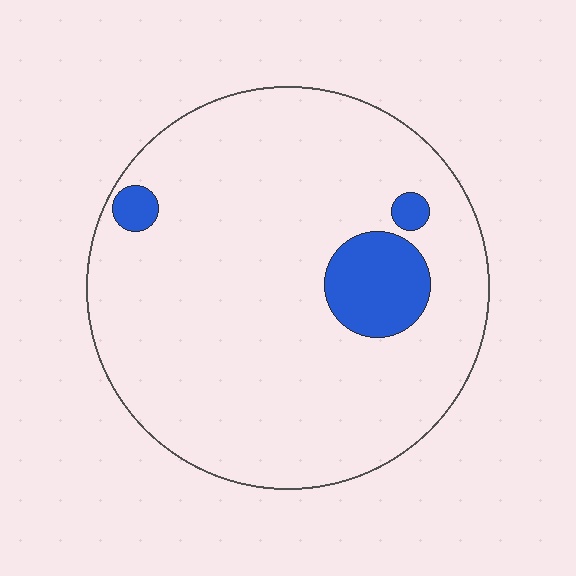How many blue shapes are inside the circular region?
3.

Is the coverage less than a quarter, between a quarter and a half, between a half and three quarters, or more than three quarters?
Less than a quarter.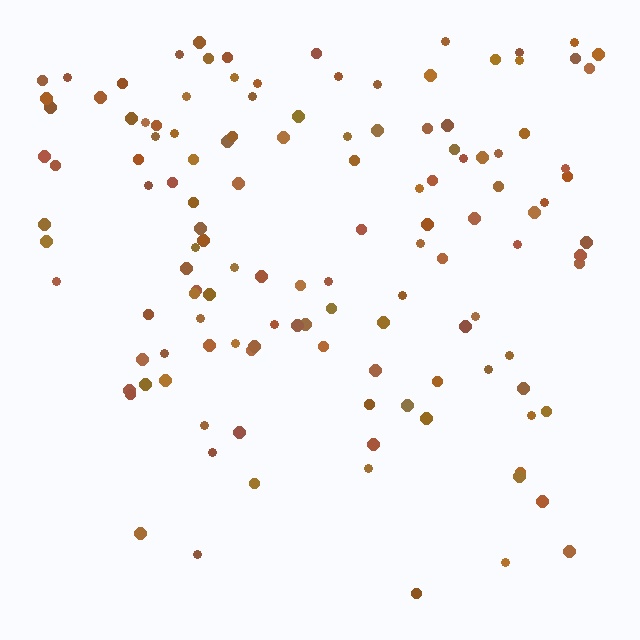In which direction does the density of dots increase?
From bottom to top, with the top side densest.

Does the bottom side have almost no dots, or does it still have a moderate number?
Still a moderate number, just noticeably fewer than the top.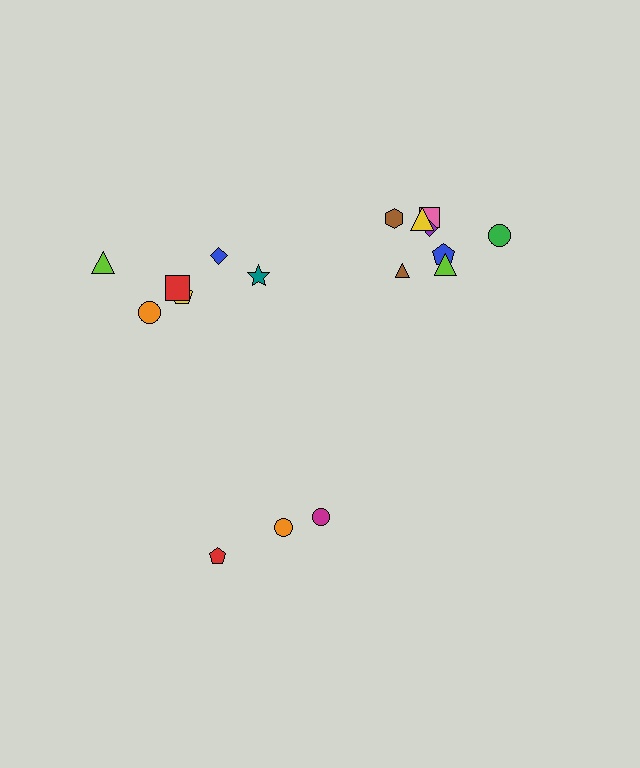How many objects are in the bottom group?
There are 3 objects.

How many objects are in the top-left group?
There are 6 objects.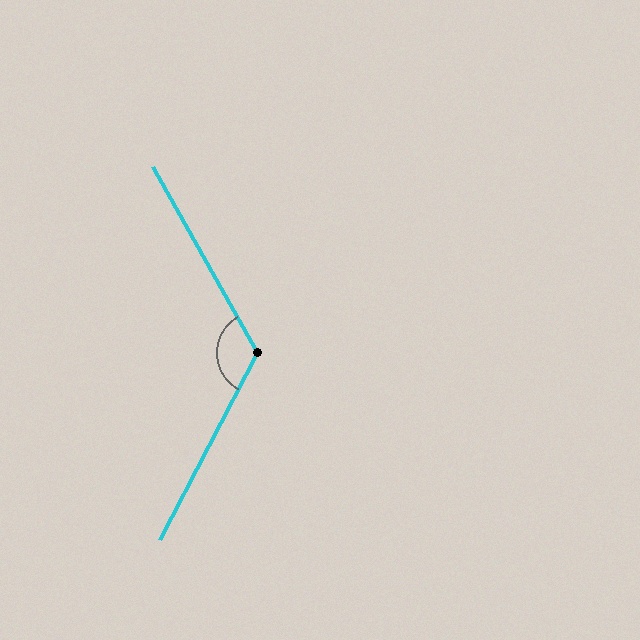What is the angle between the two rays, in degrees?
Approximately 123 degrees.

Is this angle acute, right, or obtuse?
It is obtuse.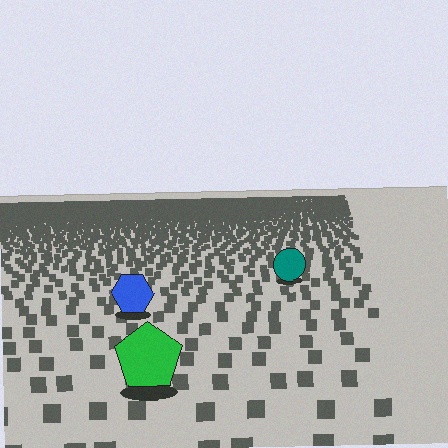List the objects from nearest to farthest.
From nearest to farthest: the green pentagon, the blue hexagon, the teal circle.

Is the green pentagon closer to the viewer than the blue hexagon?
Yes. The green pentagon is closer — you can tell from the texture gradient: the ground texture is coarser near it.